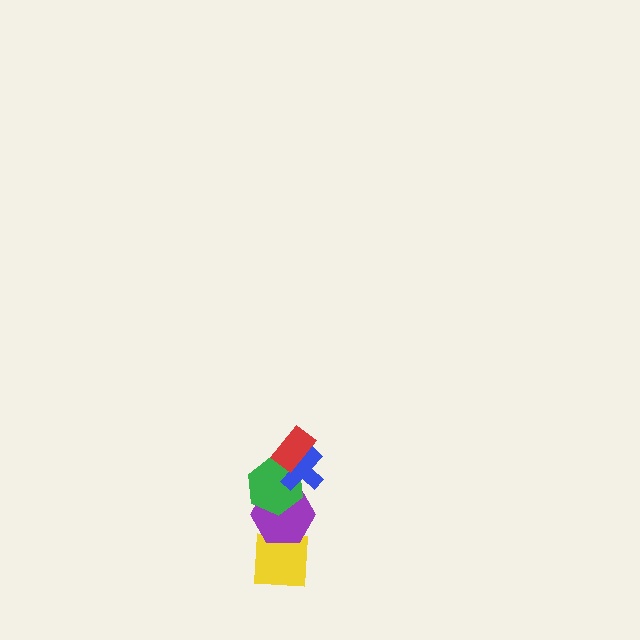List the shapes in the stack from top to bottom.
From top to bottom: the red rectangle, the blue cross, the green hexagon, the purple hexagon, the yellow square.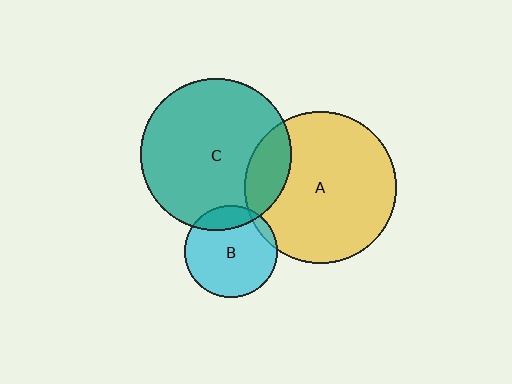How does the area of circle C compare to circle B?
Approximately 2.7 times.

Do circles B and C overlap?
Yes.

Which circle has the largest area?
Circle A (yellow).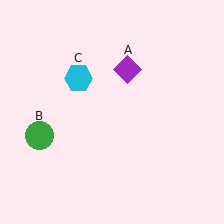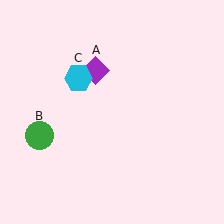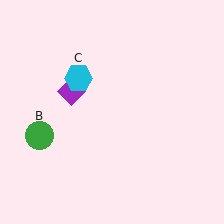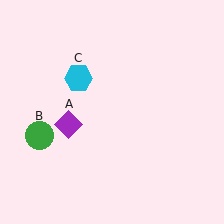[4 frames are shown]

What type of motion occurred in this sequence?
The purple diamond (object A) rotated counterclockwise around the center of the scene.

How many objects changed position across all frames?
1 object changed position: purple diamond (object A).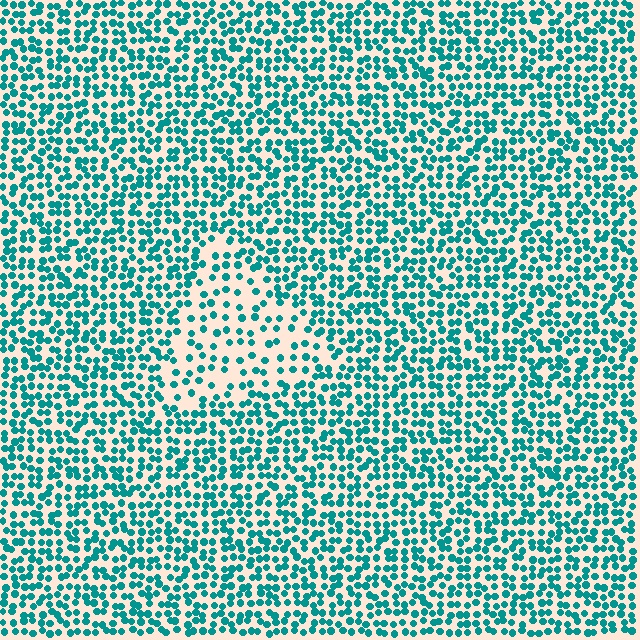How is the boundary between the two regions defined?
The boundary is defined by a change in element density (approximately 2.0x ratio). All elements are the same color, size, and shape.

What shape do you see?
I see a triangle.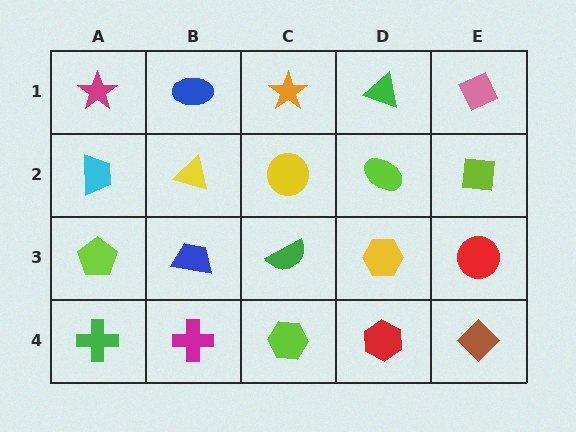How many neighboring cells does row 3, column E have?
3.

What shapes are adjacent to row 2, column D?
A green triangle (row 1, column D), a yellow hexagon (row 3, column D), a yellow circle (row 2, column C), a lime square (row 2, column E).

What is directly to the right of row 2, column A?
A yellow triangle.